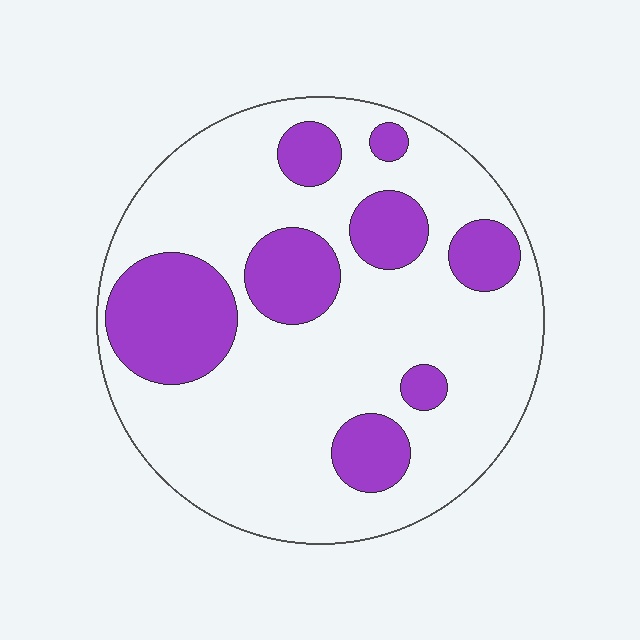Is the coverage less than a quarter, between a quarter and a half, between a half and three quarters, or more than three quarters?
Between a quarter and a half.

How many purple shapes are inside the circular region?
8.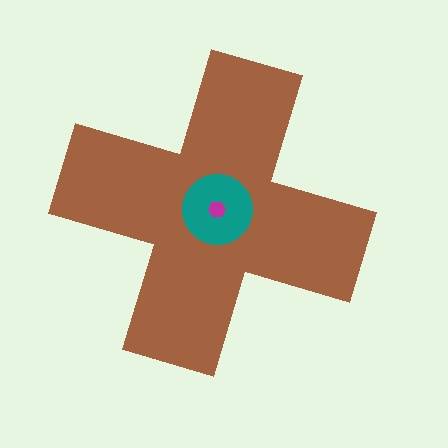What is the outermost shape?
The brown cross.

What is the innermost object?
The magenta hexagon.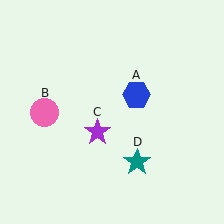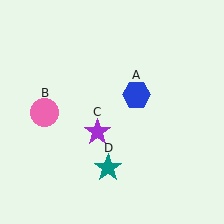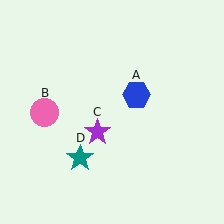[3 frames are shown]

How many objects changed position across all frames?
1 object changed position: teal star (object D).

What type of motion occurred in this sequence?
The teal star (object D) rotated clockwise around the center of the scene.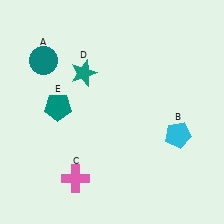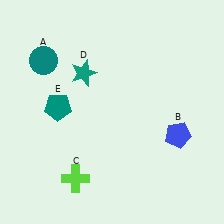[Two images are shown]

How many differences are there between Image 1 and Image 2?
There are 2 differences between the two images.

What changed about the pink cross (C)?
In Image 1, C is pink. In Image 2, it changed to lime.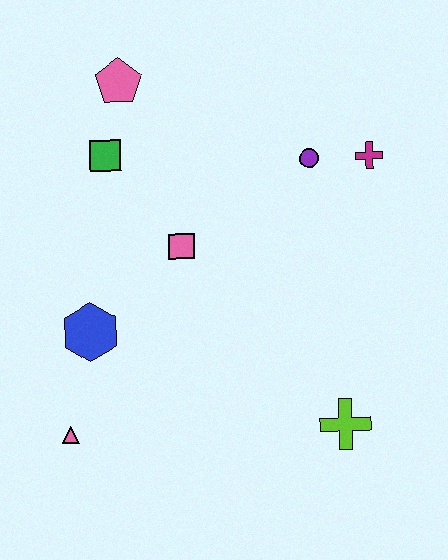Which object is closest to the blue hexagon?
The pink triangle is closest to the blue hexagon.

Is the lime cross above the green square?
No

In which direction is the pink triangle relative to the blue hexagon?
The pink triangle is below the blue hexagon.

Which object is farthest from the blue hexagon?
The magenta cross is farthest from the blue hexagon.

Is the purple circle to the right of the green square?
Yes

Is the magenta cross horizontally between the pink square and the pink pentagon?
No